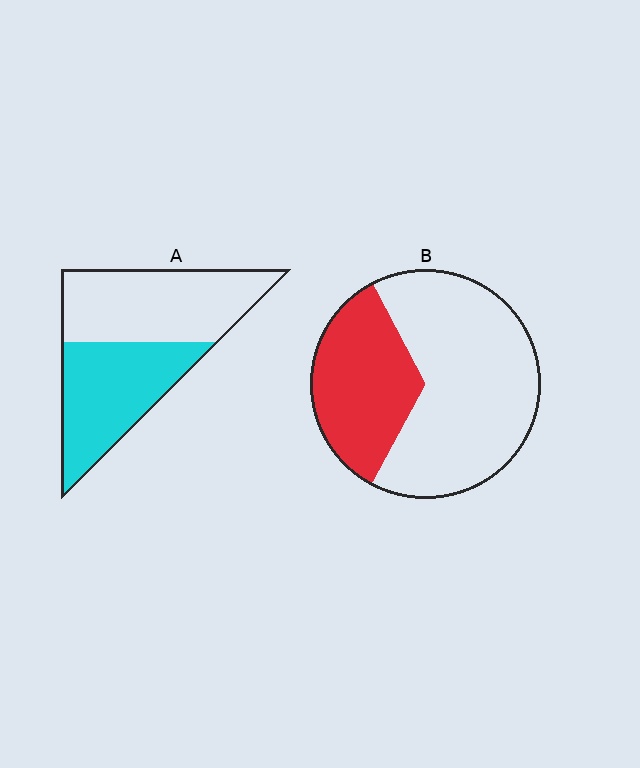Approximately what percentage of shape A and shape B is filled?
A is approximately 45% and B is approximately 35%.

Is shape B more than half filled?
No.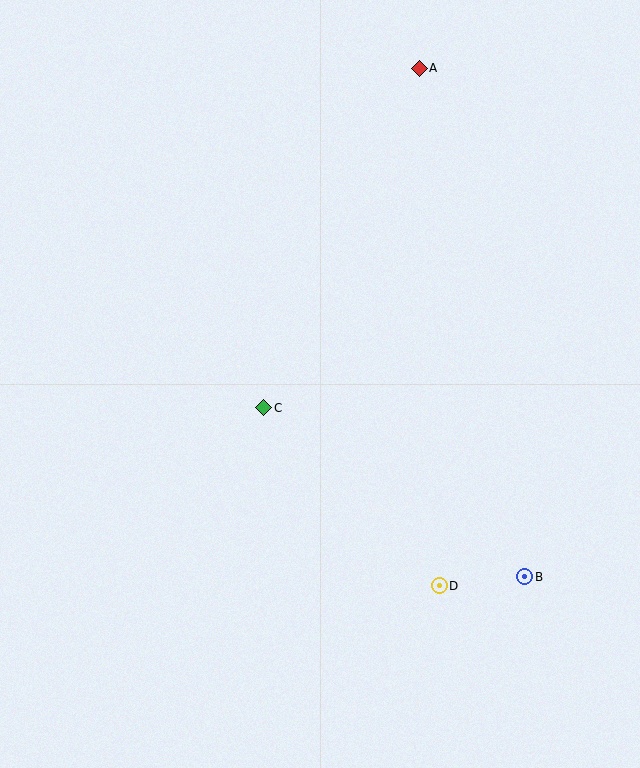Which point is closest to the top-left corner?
Point A is closest to the top-left corner.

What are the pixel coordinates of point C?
Point C is at (264, 408).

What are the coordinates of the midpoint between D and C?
The midpoint between D and C is at (352, 497).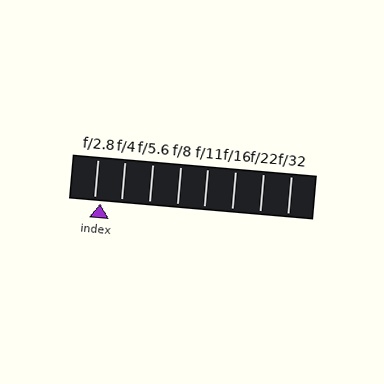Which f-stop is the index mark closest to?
The index mark is closest to f/2.8.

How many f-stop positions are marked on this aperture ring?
There are 8 f-stop positions marked.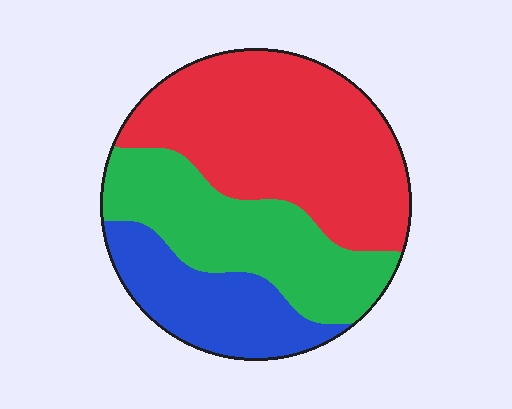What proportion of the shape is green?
Green takes up about one third (1/3) of the shape.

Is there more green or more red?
Red.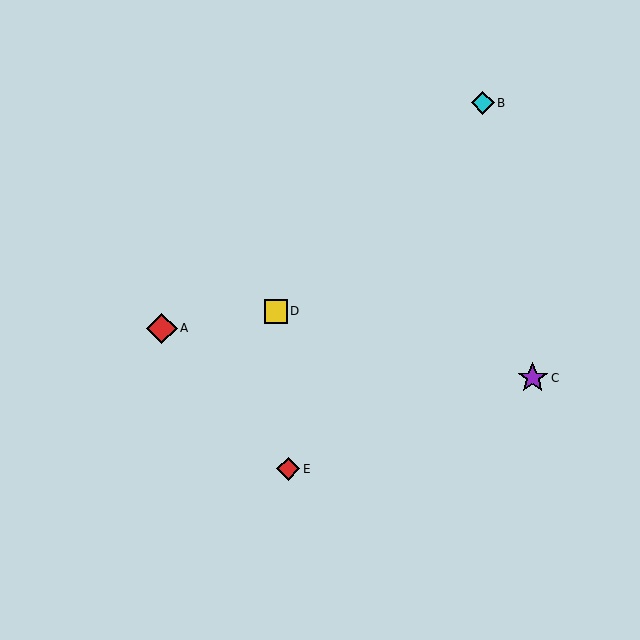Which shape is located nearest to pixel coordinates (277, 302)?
The yellow square (labeled D) at (276, 311) is nearest to that location.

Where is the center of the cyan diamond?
The center of the cyan diamond is at (483, 103).